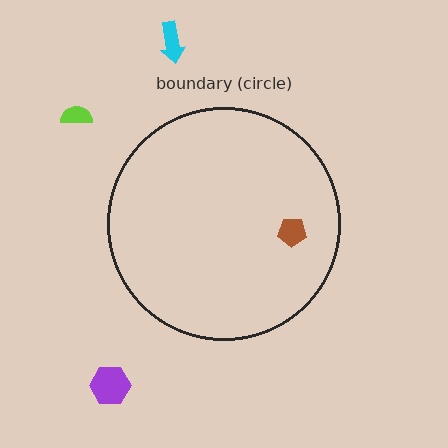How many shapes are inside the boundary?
1 inside, 3 outside.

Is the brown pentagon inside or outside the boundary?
Inside.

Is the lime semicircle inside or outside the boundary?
Outside.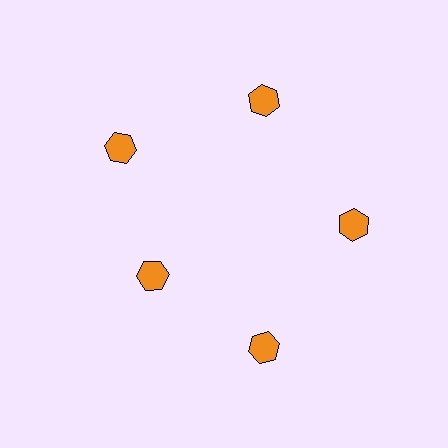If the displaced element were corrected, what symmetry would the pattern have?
It would have 5-fold rotational symmetry — the pattern would map onto itself every 72 degrees.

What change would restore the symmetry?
The symmetry would be restored by moving it outward, back onto the ring so that all 5 hexagons sit at equal angles and equal distance from the center.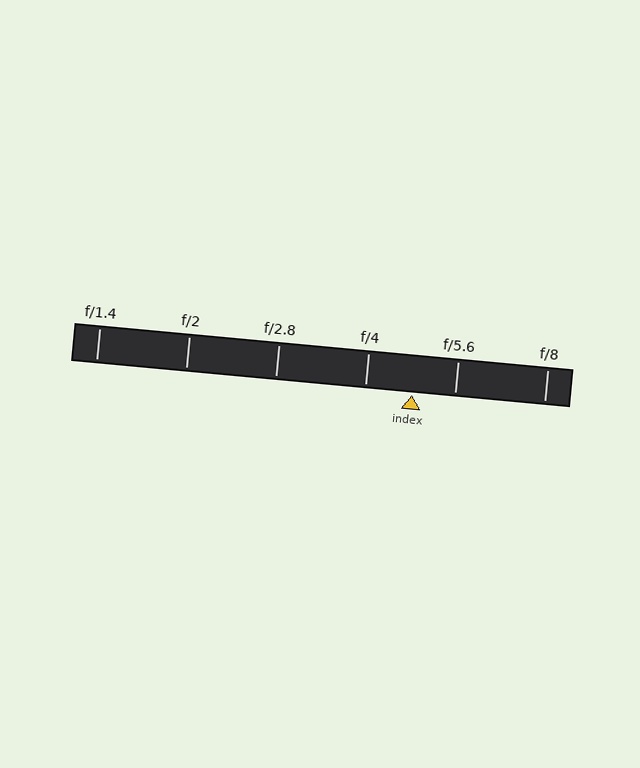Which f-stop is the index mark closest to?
The index mark is closest to f/5.6.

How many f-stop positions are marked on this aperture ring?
There are 6 f-stop positions marked.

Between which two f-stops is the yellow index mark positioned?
The index mark is between f/4 and f/5.6.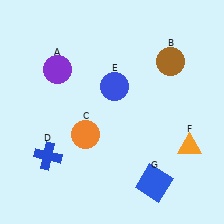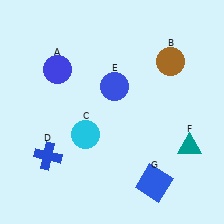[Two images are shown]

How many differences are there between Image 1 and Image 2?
There are 3 differences between the two images.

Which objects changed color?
A changed from purple to blue. C changed from orange to cyan. F changed from orange to teal.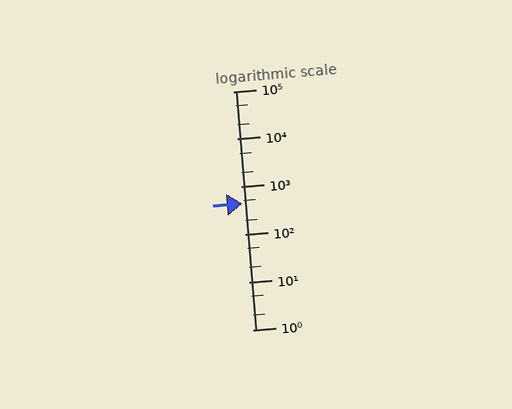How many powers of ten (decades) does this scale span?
The scale spans 5 decades, from 1 to 100000.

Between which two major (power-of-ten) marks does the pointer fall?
The pointer is between 100 and 1000.